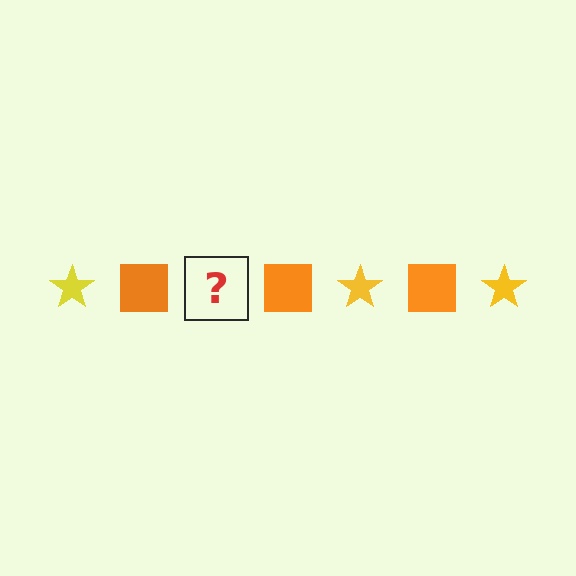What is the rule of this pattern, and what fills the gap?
The rule is that the pattern alternates between yellow star and orange square. The gap should be filled with a yellow star.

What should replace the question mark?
The question mark should be replaced with a yellow star.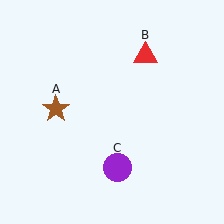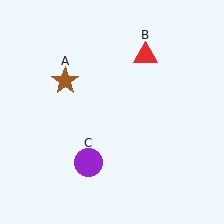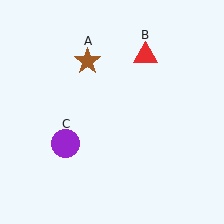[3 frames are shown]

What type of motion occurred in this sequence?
The brown star (object A), purple circle (object C) rotated clockwise around the center of the scene.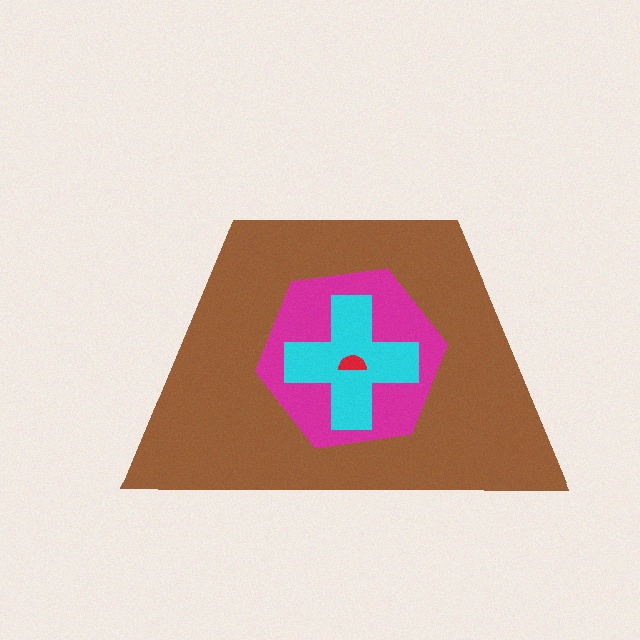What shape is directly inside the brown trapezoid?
The magenta hexagon.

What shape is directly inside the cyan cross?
The red semicircle.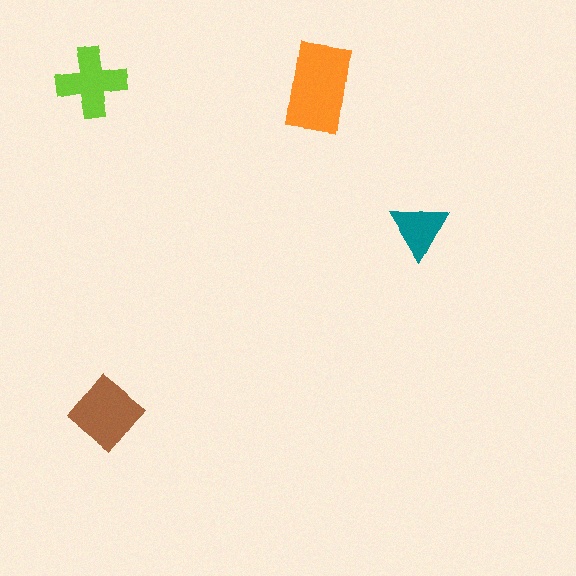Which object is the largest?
The orange rectangle.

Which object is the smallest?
The teal triangle.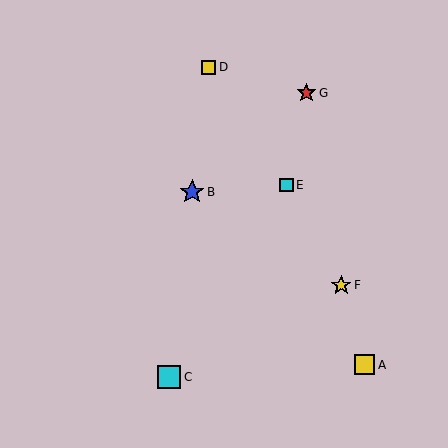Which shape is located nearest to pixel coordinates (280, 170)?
The cyan square (labeled E) at (287, 185) is nearest to that location.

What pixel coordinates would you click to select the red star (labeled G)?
Click at (306, 93) to select the red star G.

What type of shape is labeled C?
Shape C is a cyan square.